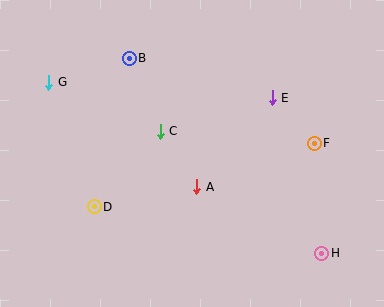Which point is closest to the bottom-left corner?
Point D is closest to the bottom-left corner.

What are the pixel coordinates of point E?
Point E is at (272, 98).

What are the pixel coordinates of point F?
Point F is at (314, 143).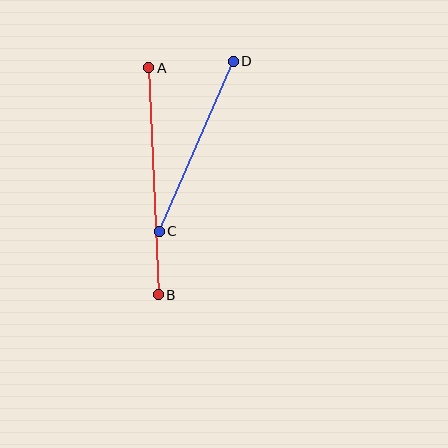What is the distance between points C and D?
The distance is approximately 186 pixels.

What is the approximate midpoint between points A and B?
The midpoint is at approximately (154, 181) pixels.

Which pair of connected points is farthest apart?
Points A and B are farthest apart.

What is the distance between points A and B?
The distance is approximately 227 pixels.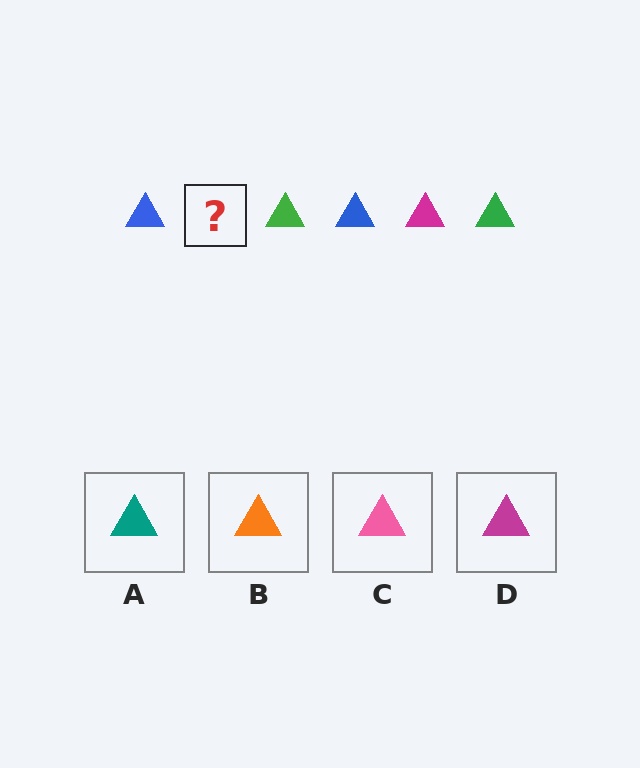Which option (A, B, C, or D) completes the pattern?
D.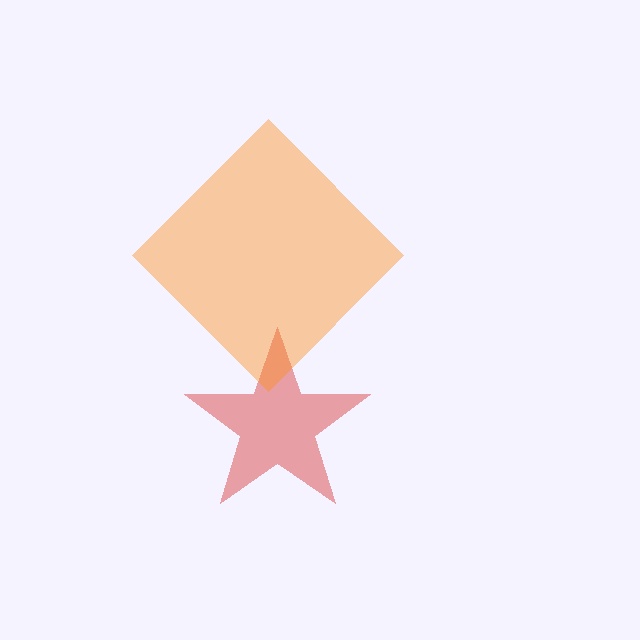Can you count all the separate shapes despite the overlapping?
Yes, there are 2 separate shapes.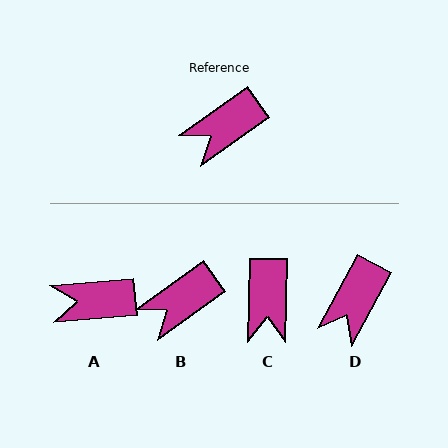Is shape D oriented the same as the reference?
No, it is off by about 26 degrees.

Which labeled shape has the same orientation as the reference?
B.